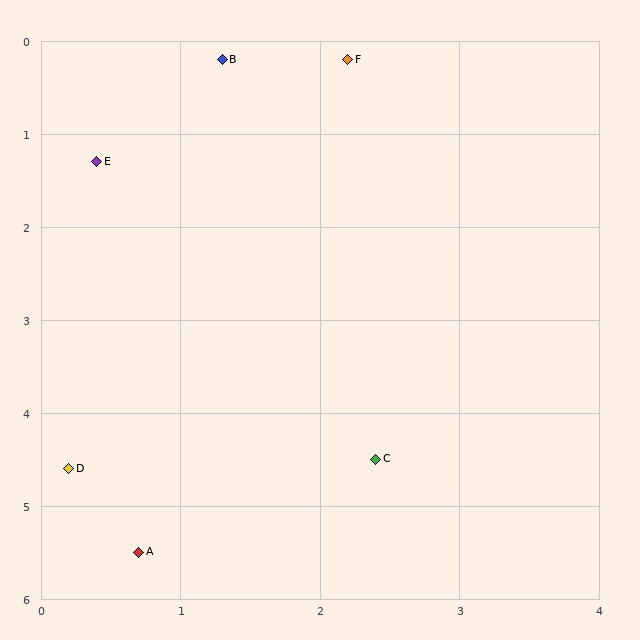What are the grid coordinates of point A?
Point A is at approximately (0.7, 5.5).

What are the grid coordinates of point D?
Point D is at approximately (0.2, 4.6).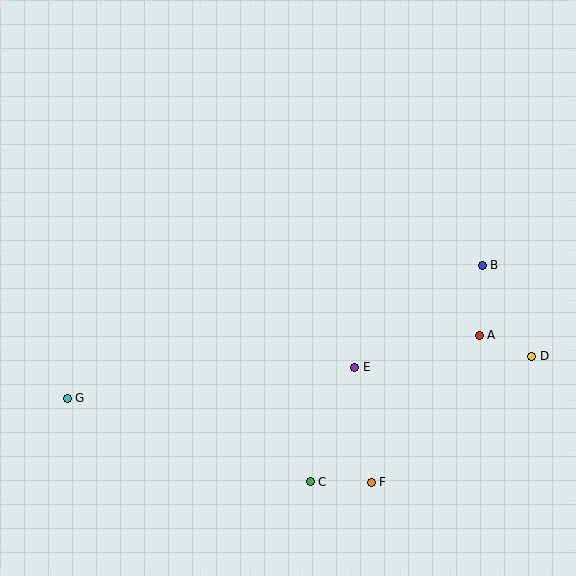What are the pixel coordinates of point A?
Point A is at (479, 335).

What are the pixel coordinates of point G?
Point G is at (67, 398).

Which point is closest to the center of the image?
Point E at (355, 367) is closest to the center.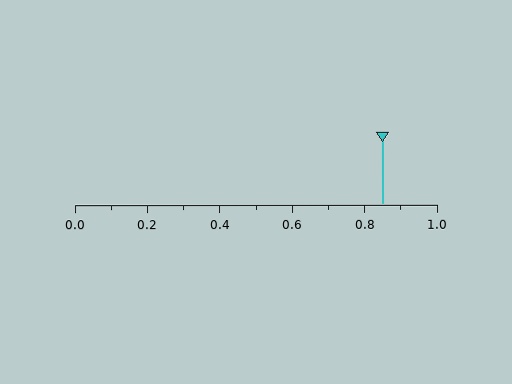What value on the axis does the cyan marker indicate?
The marker indicates approximately 0.85.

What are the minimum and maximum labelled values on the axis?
The axis runs from 0.0 to 1.0.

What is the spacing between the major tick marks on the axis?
The major ticks are spaced 0.2 apart.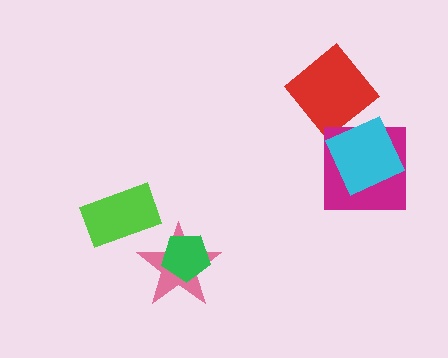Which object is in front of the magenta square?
The cyan square is in front of the magenta square.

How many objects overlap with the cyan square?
1 object overlaps with the cyan square.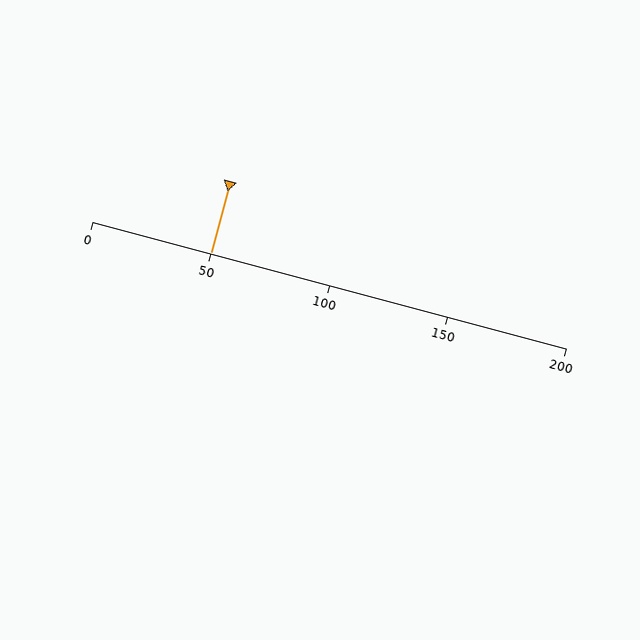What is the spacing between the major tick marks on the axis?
The major ticks are spaced 50 apart.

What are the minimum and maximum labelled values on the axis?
The axis runs from 0 to 200.